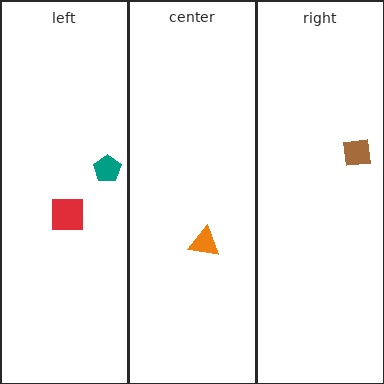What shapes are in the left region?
The teal pentagon, the red square.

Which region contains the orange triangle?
The center region.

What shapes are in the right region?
The brown square.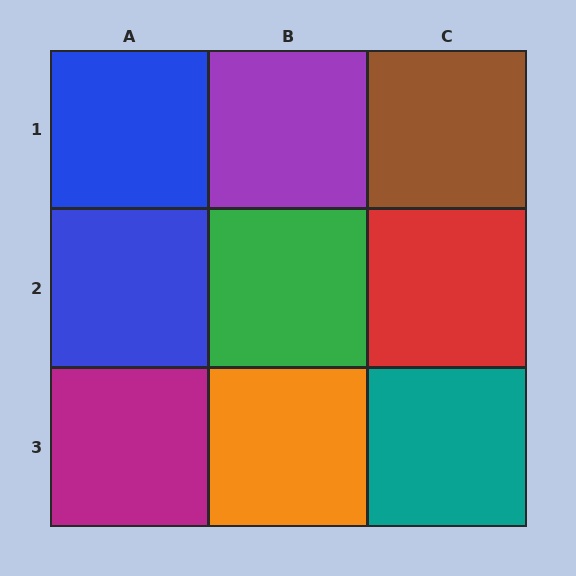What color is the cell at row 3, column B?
Orange.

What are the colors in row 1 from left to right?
Blue, purple, brown.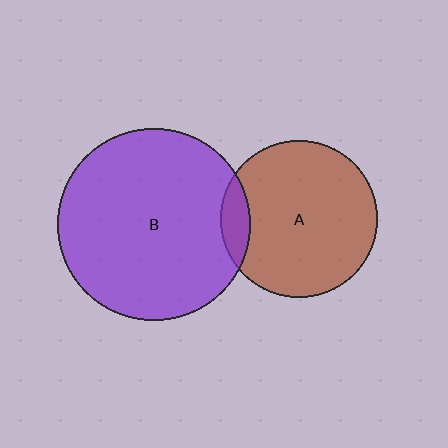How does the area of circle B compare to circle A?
Approximately 1.5 times.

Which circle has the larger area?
Circle B (purple).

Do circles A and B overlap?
Yes.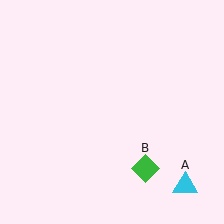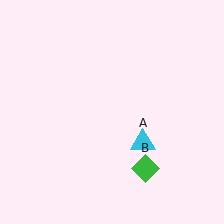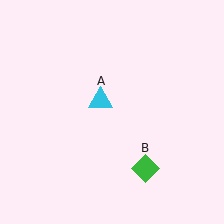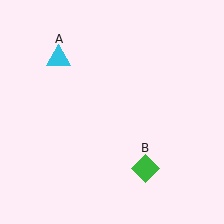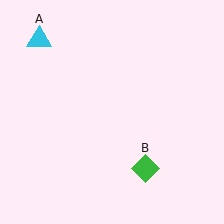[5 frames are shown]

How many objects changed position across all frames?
1 object changed position: cyan triangle (object A).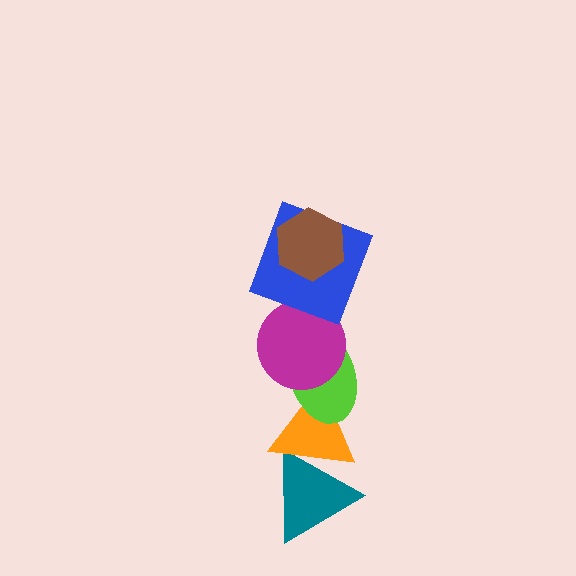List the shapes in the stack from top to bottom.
From top to bottom: the brown hexagon, the blue square, the magenta circle, the lime ellipse, the orange triangle, the teal triangle.